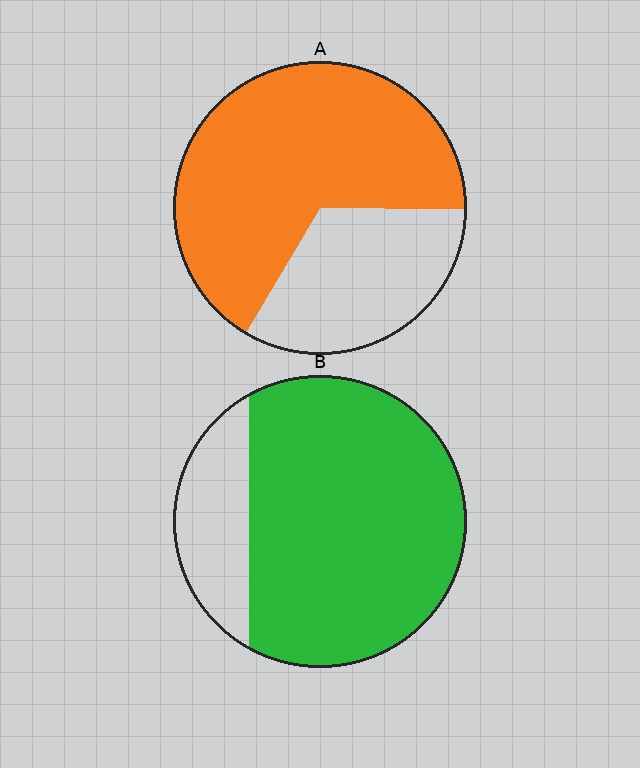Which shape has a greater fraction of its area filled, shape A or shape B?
Shape B.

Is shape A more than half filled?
Yes.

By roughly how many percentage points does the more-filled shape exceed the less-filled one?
By roughly 15 percentage points (B over A).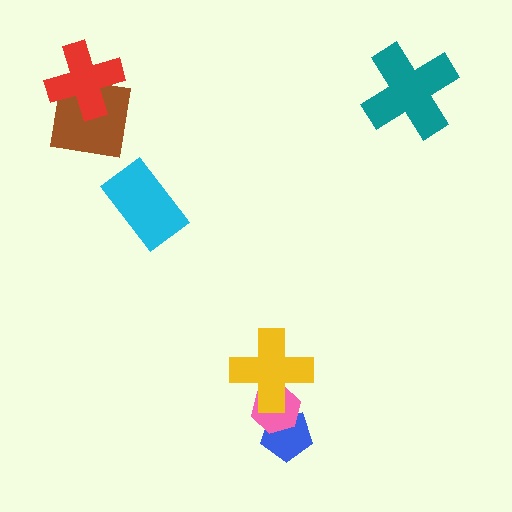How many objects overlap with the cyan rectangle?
0 objects overlap with the cyan rectangle.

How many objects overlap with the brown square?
1 object overlaps with the brown square.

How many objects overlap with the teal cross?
0 objects overlap with the teal cross.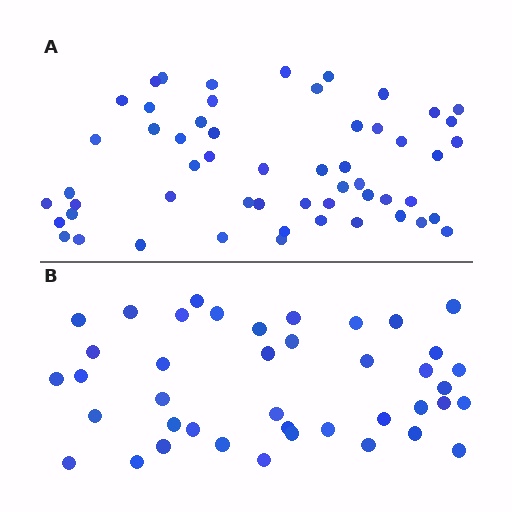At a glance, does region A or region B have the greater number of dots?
Region A (the top region) has more dots.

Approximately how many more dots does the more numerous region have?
Region A has approximately 15 more dots than region B.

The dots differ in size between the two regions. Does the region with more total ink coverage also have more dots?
No. Region B has more total ink coverage because its dots are larger, but region A actually contains more individual dots. Total area can be misleading — the number of items is what matters here.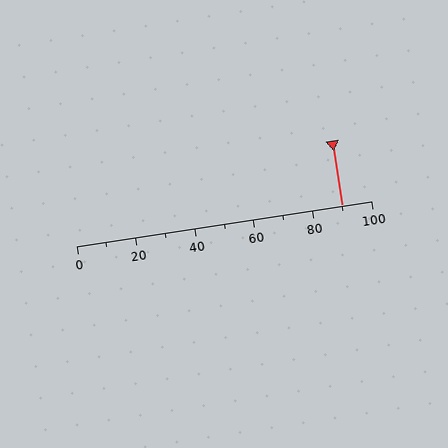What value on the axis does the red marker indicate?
The marker indicates approximately 90.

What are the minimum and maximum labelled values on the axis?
The axis runs from 0 to 100.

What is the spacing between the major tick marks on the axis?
The major ticks are spaced 20 apart.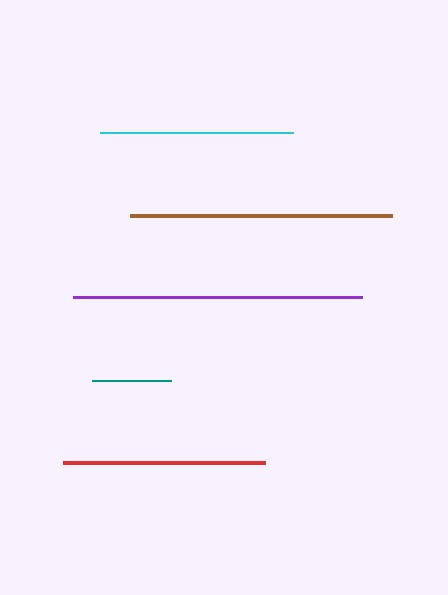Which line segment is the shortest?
The teal line is the shortest at approximately 79 pixels.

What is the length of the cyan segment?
The cyan segment is approximately 193 pixels long.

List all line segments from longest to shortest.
From longest to shortest: purple, brown, red, cyan, teal.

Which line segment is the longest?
The purple line is the longest at approximately 289 pixels.